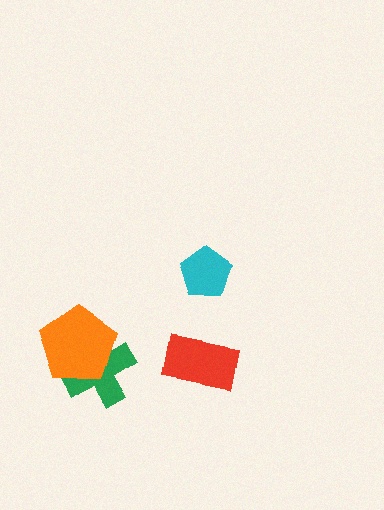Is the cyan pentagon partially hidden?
No, no other shape covers it.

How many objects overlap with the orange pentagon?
1 object overlaps with the orange pentagon.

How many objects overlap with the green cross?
1 object overlaps with the green cross.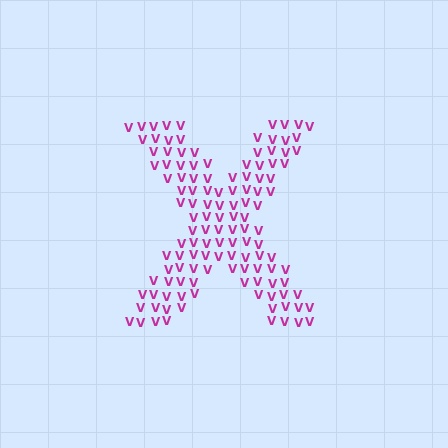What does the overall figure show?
The overall figure shows the letter X.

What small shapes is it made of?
It is made of small letter V's.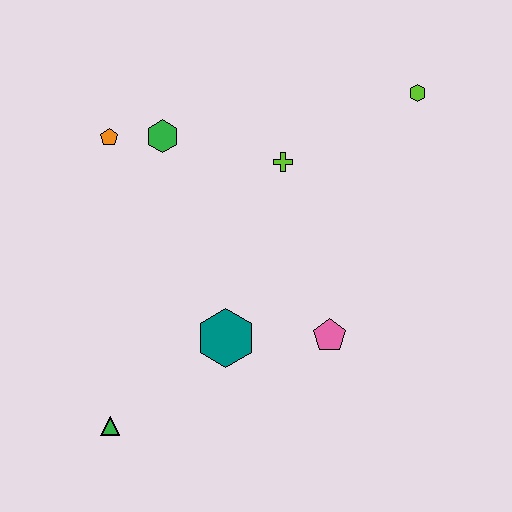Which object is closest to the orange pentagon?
The green hexagon is closest to the orange pentagon.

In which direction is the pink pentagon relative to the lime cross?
The pink pentagon is below the lime cross.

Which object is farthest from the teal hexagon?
The lime hexagon is farthest from the teal hexagon.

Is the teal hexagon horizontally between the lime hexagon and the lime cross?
No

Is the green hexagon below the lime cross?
No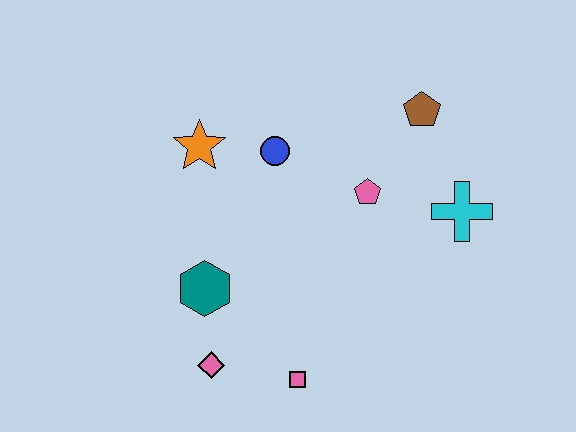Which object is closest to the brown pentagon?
The pink pentagon is closest to the brown pentagon.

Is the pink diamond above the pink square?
Yes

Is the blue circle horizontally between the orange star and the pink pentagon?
Yes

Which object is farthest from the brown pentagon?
The pink diamond is farthest from the brown pentagon.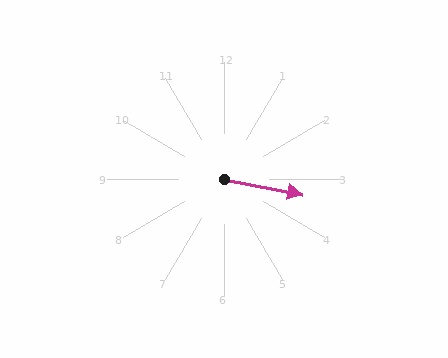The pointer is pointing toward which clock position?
Roughly 3 o'clock.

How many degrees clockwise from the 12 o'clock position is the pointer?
Approximately 101 degrees.